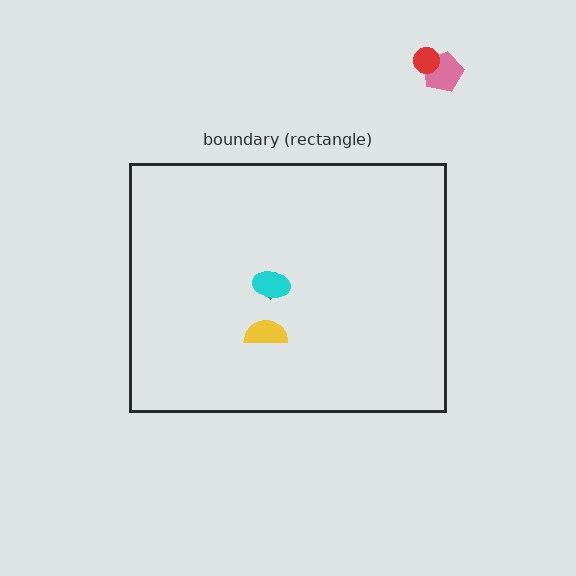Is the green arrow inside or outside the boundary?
Inside.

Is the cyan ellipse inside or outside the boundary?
Inside.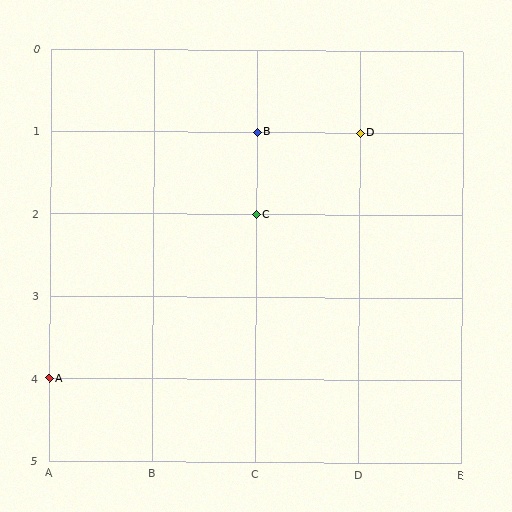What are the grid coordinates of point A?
Point A is at grid coordinates (A, 4).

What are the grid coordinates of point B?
Point B is at grid coordinates (C, 1).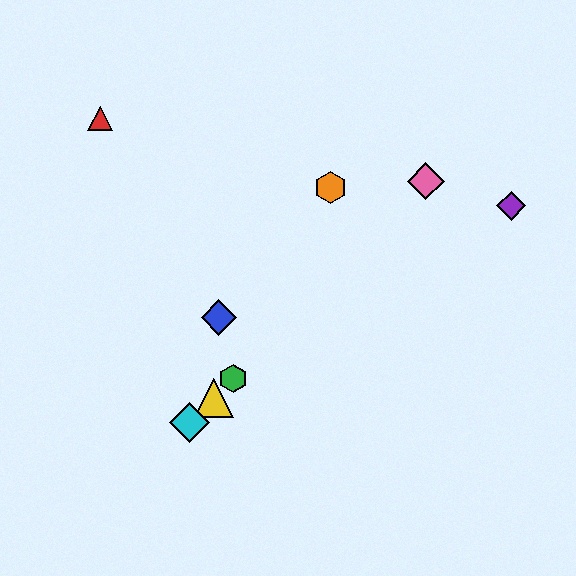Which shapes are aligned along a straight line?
The green hexagon, the yellow triangle, the cyan diamond, the pink diamond are aligned along a straight line.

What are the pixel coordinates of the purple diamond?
The purple diamond is at (511, 206).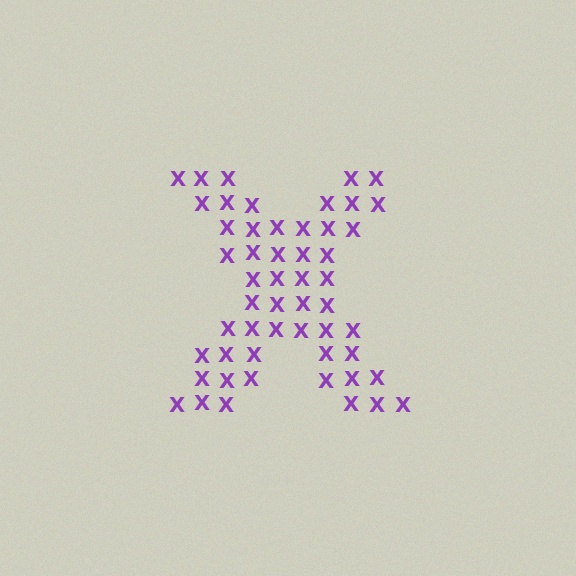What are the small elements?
The small elements are letter X's.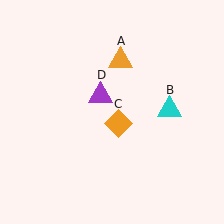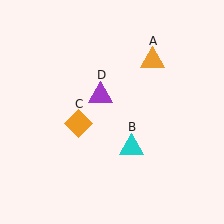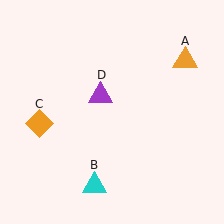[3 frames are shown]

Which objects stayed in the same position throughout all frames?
Purple triangle (object D) remained stationary.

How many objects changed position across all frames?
3 objects changed position: orange triangle (object A), cyan triangle (object B), orange diamond (object C).